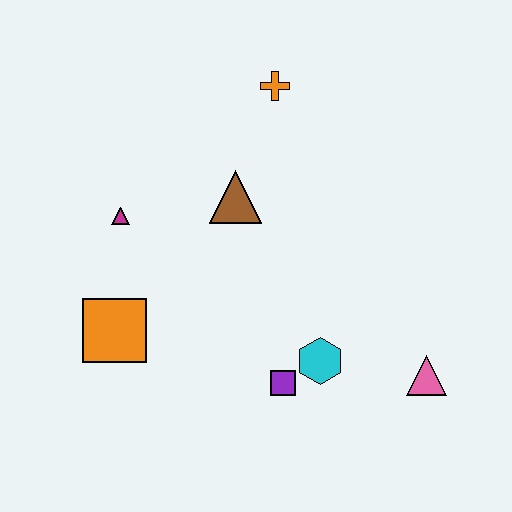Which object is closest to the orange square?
The magenta triangle is closest to the orange square.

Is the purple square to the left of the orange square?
No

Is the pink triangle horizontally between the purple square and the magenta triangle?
No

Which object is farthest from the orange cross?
The pink triangle is farthest from the orange cross.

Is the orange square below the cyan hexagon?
No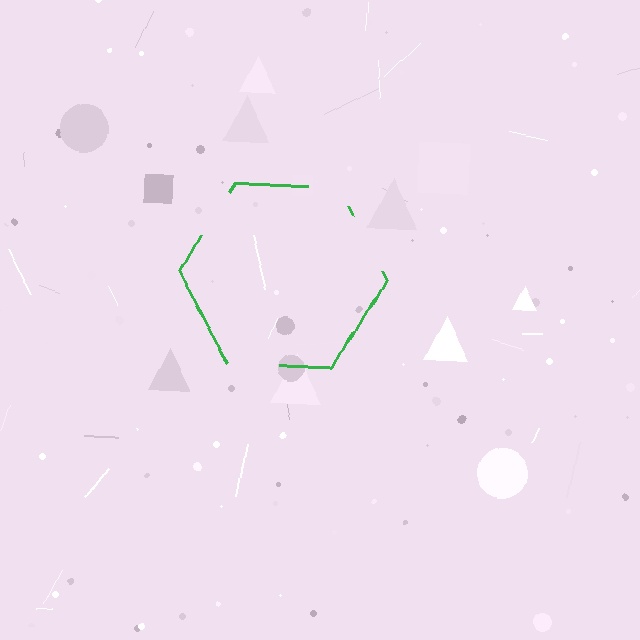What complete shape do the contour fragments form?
The contour fragments form a hexagon.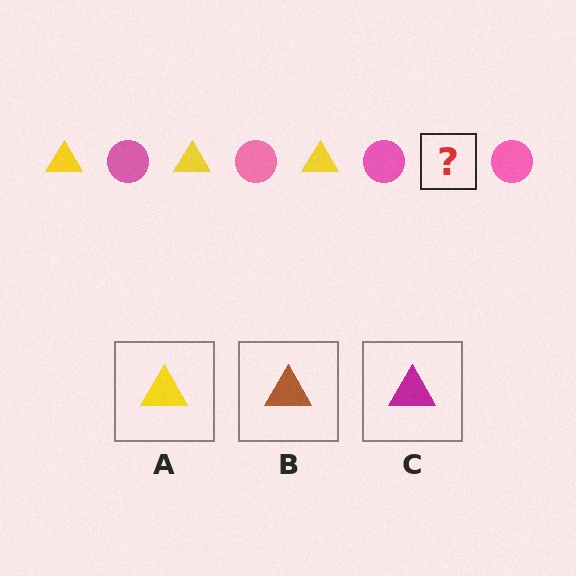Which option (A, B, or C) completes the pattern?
A.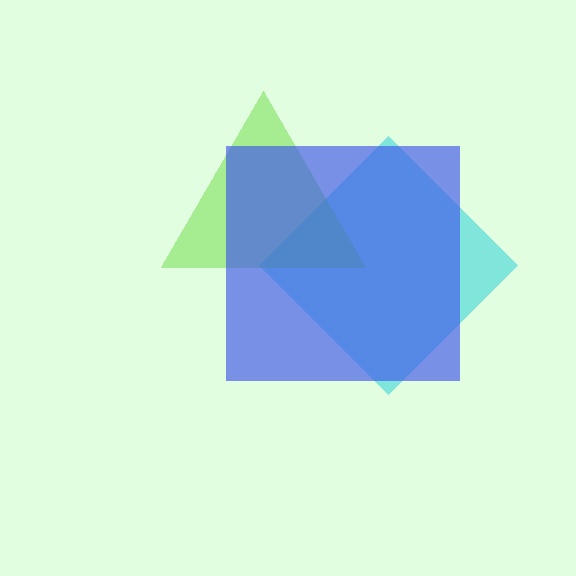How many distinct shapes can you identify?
There are 3 distinct shapes: a cyan diamond, a lime triangle, a blue square.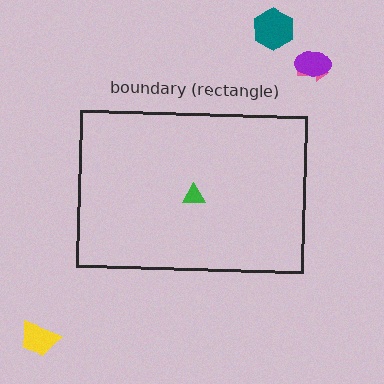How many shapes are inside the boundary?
1 inside, 4 outside.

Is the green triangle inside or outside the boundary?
Inside.